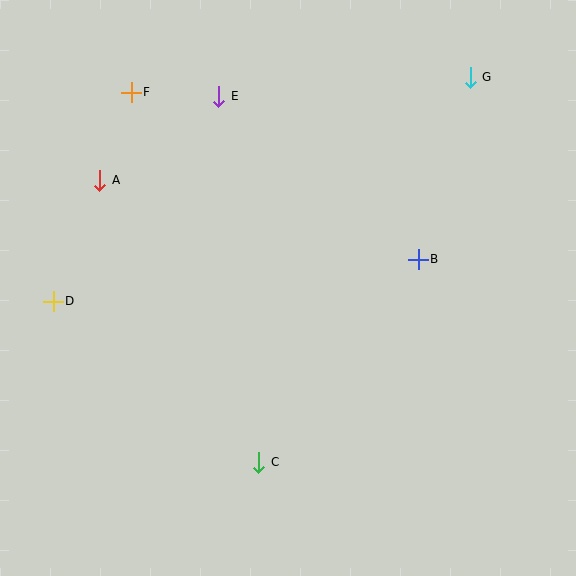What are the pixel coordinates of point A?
Point A is at (100, 180).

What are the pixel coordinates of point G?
Point G is at (470, 77).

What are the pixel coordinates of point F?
Point F is at (131, 92).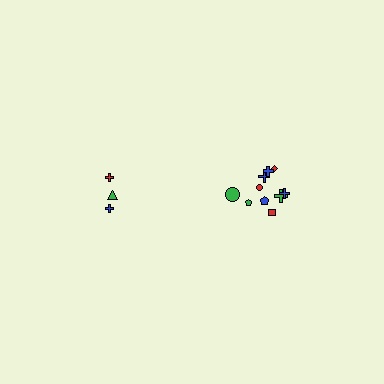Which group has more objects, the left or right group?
The right group.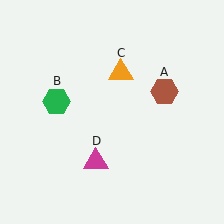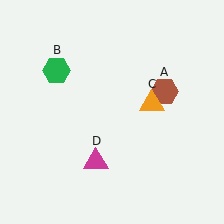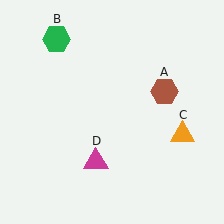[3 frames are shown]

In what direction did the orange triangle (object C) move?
The orange triangle (object C) moved down and to the right.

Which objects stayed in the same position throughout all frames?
Brown hexagon (object A) and magenta triangle (object D) remained stationary.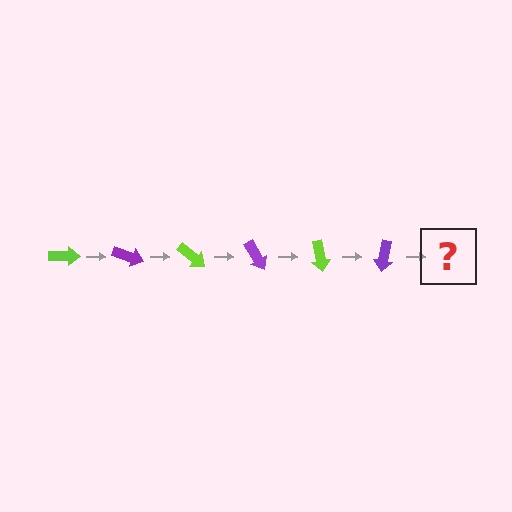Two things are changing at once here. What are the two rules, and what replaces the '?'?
The two rules are that it rotates 20 degrees each step and the color cycles through lime and purple. The '?' should be a lime arrow, rotated 120 degrees from the start.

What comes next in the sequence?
The next element should be a lime arrow, rotated 120 degrees from the start.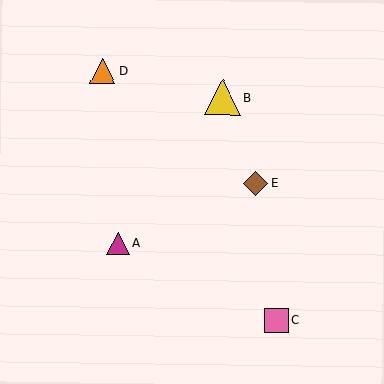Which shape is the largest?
The yellow triangle (labeled B) is the largest.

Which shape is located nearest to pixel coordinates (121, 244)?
The magenta triangle (labeled A) at (118, 243) is nearest to that location.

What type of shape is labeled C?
Shape C is a pink square.